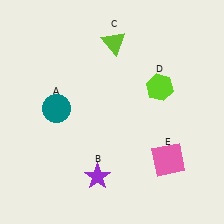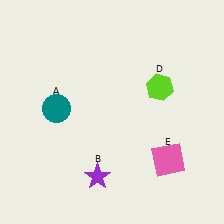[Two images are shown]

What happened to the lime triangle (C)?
The lime triangle (C) was removed in Image 2. It was in the top-right area of Image 1.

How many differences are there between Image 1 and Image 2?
There is 1 difference between the two images.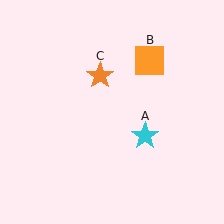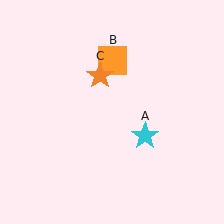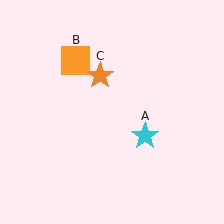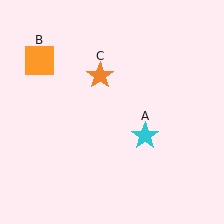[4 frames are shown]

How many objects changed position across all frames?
1 object changed position: orange square (object B).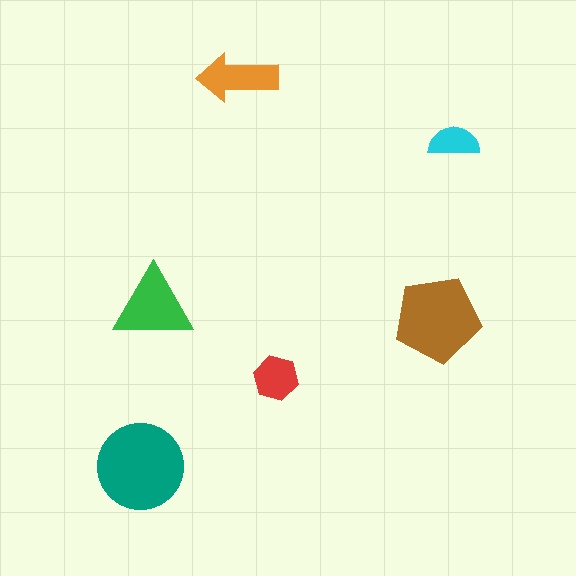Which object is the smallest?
The cyan semicircle.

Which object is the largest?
The teal circle.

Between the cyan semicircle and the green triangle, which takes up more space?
The green triangle.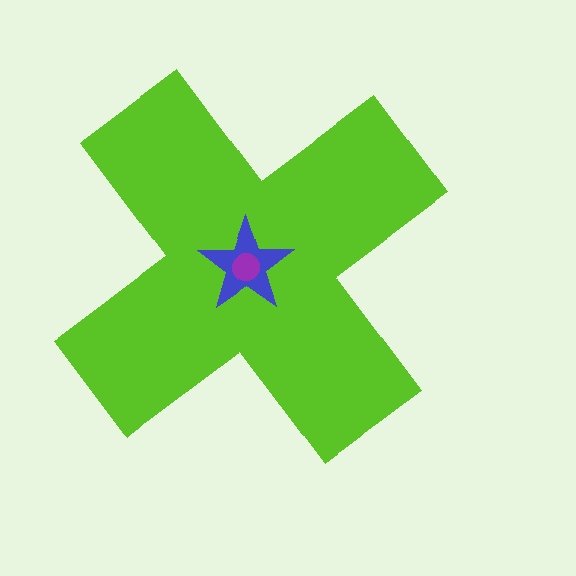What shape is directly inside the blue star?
The purple circle.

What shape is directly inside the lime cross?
The blue star.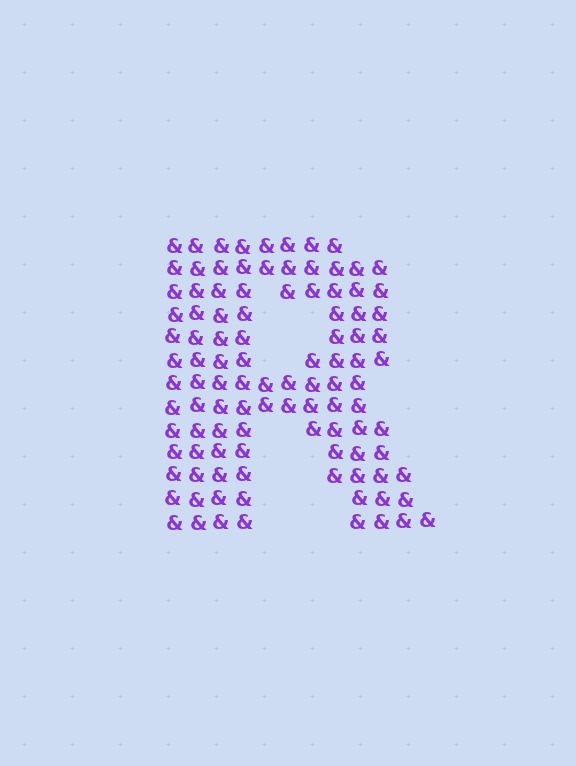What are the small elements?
The small elements are ampersands.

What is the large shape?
The large shape is the letter R.